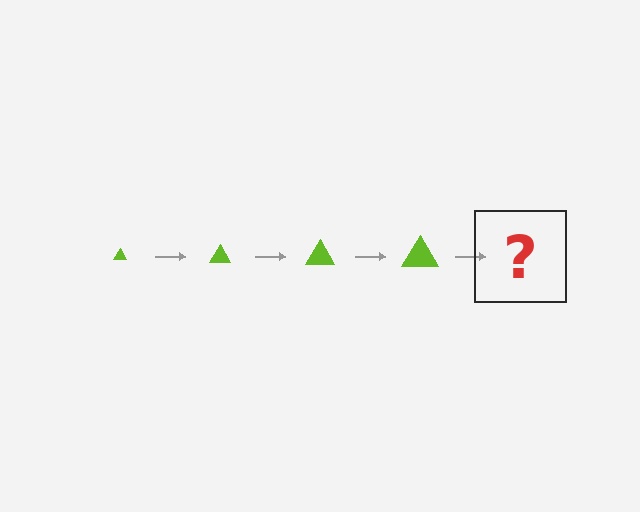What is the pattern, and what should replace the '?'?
The pattern is that the triangle gets progressively larger each step. The '?' should be a lime triangle, larger than the previous one.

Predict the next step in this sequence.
The next step is a lime triangle, larger than the previous one.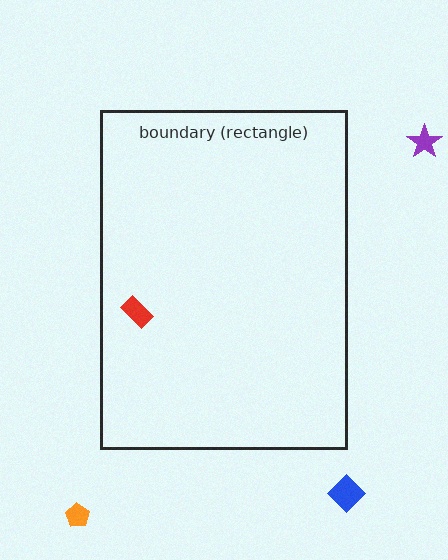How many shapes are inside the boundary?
1 inside, 3 outside.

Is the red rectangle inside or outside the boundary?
Inside.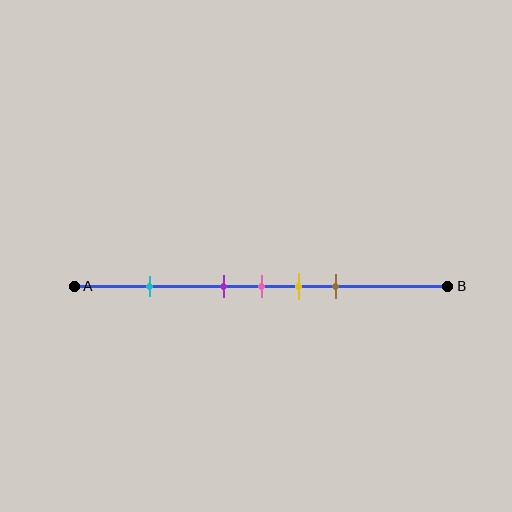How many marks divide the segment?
There are 5 marks dividing the segment.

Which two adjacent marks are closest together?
The purple and pink marks are the closest adjacent pair.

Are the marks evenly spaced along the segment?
No, the marks are not evenly spaced.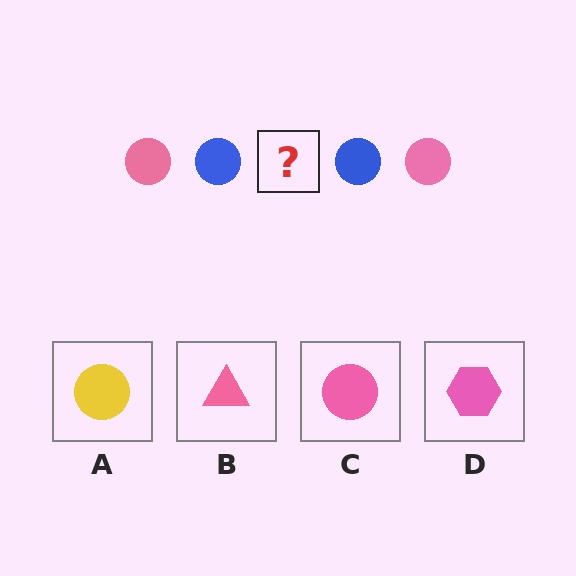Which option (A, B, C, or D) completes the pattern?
C.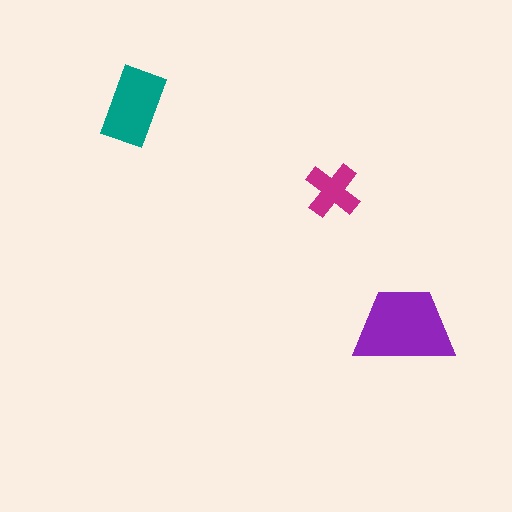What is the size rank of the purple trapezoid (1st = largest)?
1st.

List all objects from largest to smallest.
The purple trapezoid, the teal rectangle, the magenta cross.